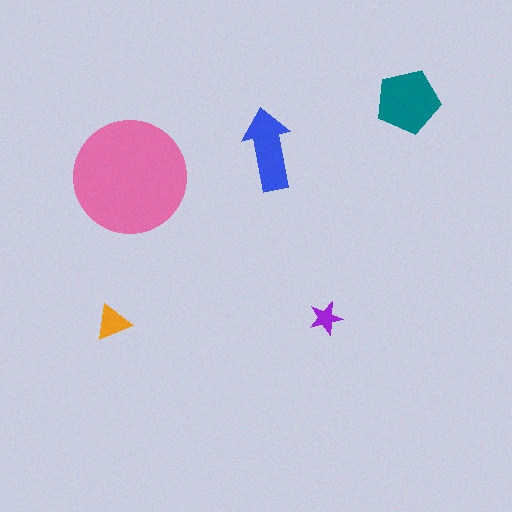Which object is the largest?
The pink circle.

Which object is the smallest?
The purple star.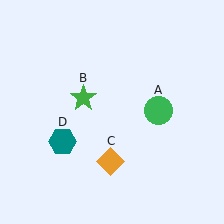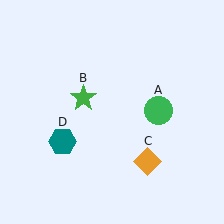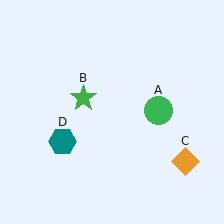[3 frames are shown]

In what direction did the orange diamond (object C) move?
The orange diamond (object C) moved right.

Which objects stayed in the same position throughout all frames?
Green circle (object A) and green star (object B) and teal hexagon (object D) remained stationary.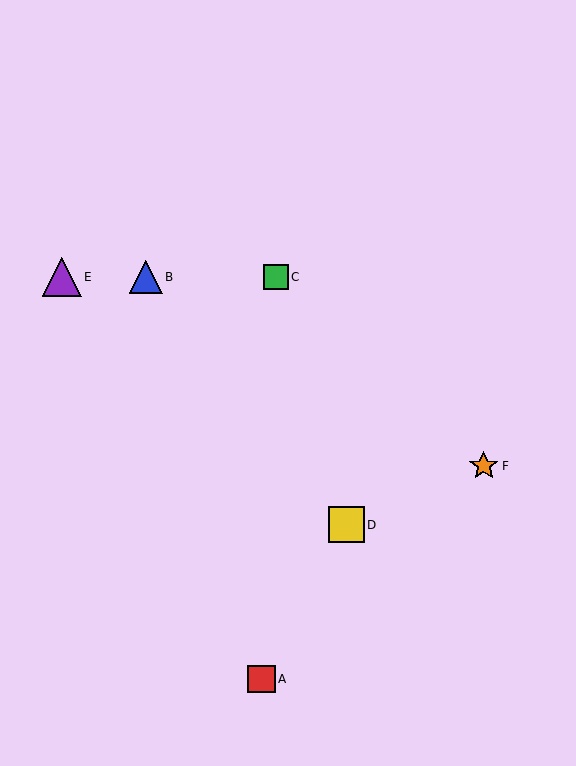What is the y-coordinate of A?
Object A is at y≈679.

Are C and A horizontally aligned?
No, C is at y≈277 and A is at y≈679.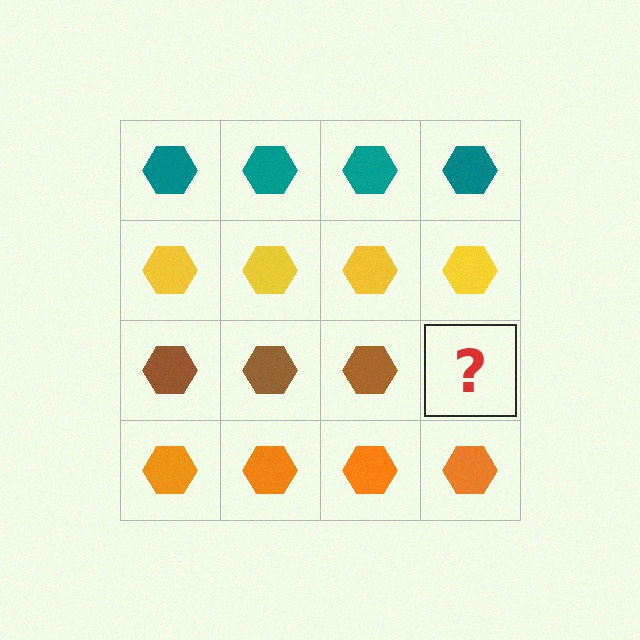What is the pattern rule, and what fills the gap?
The rule is that each row has a consistent color. The gap should be filled with a brown hexagon.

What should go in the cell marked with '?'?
The missing cell should contain a brown hexagon.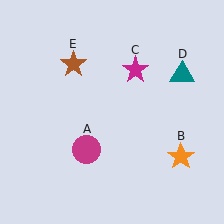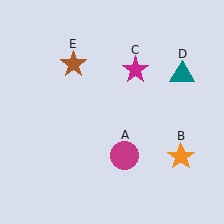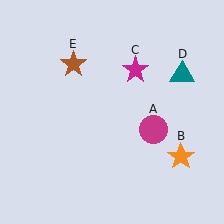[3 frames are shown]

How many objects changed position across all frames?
1 object changed position: magenta circle (object A).